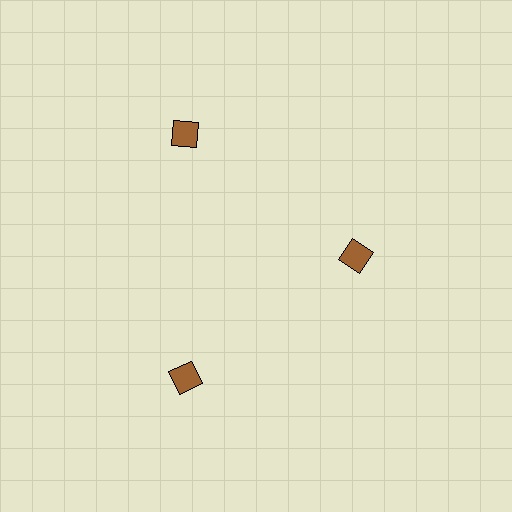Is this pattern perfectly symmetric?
No. The 3 brown squares are arranged in a ring, but one element near the 3 o'clock position is pulled inward toward the center, breaking the 3-fold rotational symmetry.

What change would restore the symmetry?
The symmetry would be restored by moving it outward, back onto the ring so that all 3 squares sit at equal angles and equal distance from the center.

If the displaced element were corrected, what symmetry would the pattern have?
It would have 3-fold rotational symmetry — the pattern would map onto itself every 120 degrees.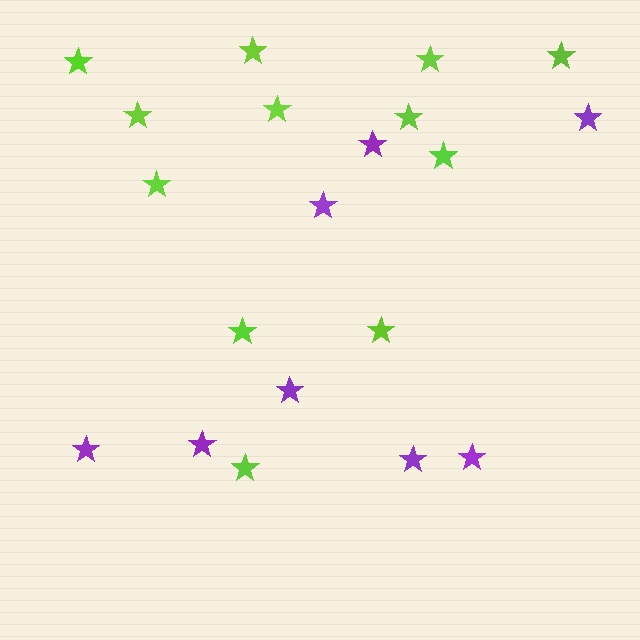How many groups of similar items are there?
There are 2 groups: one group of purple stars (8) and one group of lime stars (12).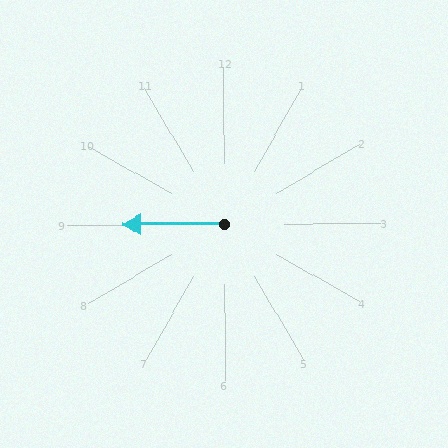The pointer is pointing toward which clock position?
Roughly 9 o'clock.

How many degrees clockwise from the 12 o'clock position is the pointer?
Approximately 270 degrees.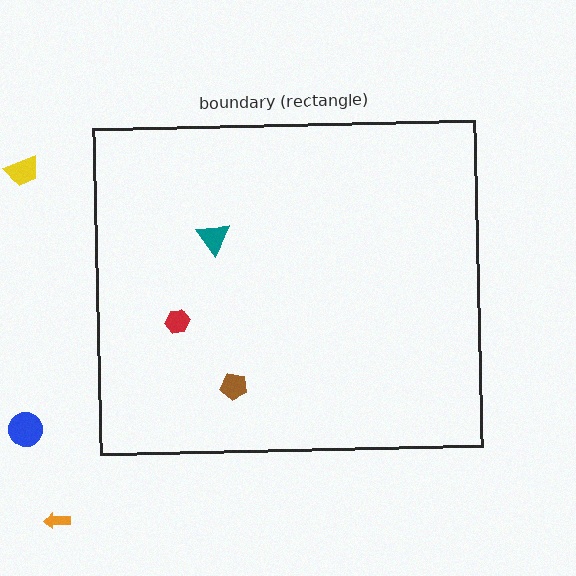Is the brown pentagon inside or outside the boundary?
Inside.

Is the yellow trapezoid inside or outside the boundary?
Outside.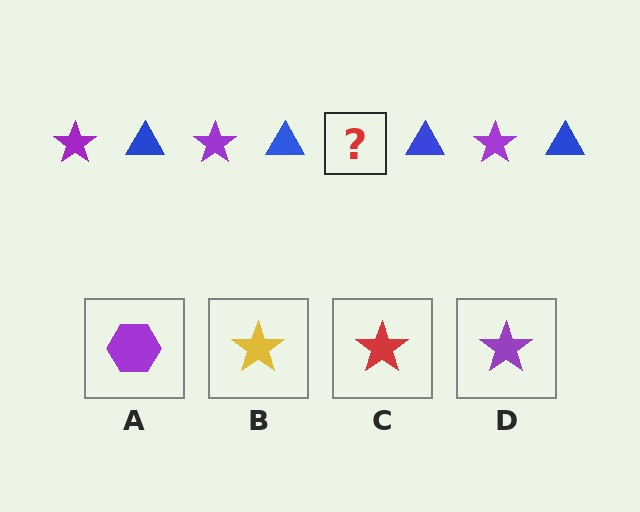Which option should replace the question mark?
Option D.